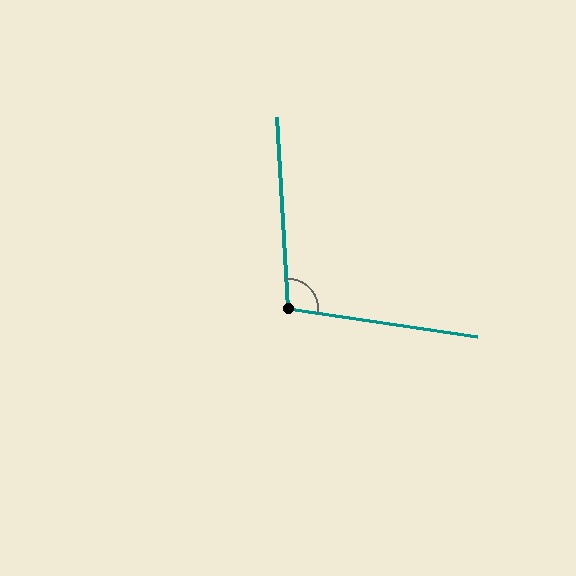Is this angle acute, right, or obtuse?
It is obtuse.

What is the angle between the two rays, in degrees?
Approximately 102 degrees.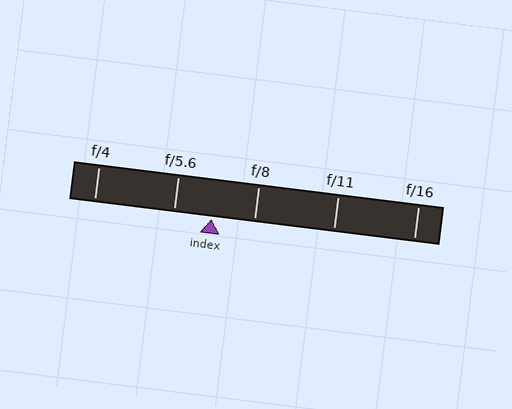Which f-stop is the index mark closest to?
The index mark is closest to f/5.6.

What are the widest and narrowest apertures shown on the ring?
The widest aperture shown is f/4 and the narrowest is f/16.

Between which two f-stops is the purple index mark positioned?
The index mark is between f/5.6 and f/8.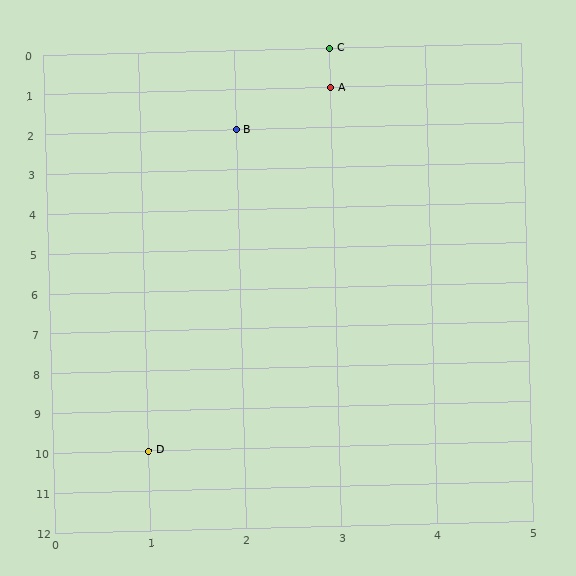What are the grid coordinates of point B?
Point B is at grid coordinates (2, 2).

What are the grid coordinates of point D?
Point D is at grid coordinates (1, 10).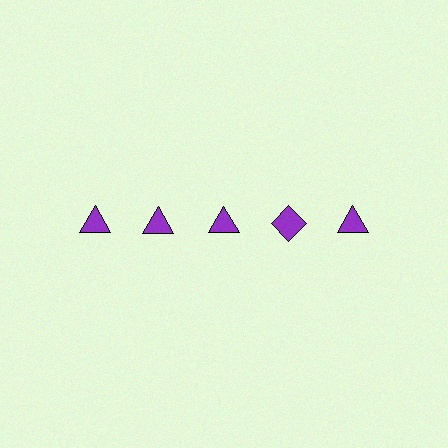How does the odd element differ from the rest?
It has a different shape: diamond instead of triangle.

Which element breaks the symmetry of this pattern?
The purple diamond in the top row, second from right column breaks the symmetry. All other shapes are purple triangles.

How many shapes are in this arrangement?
There are 5 shapes arranged in a grid pattern.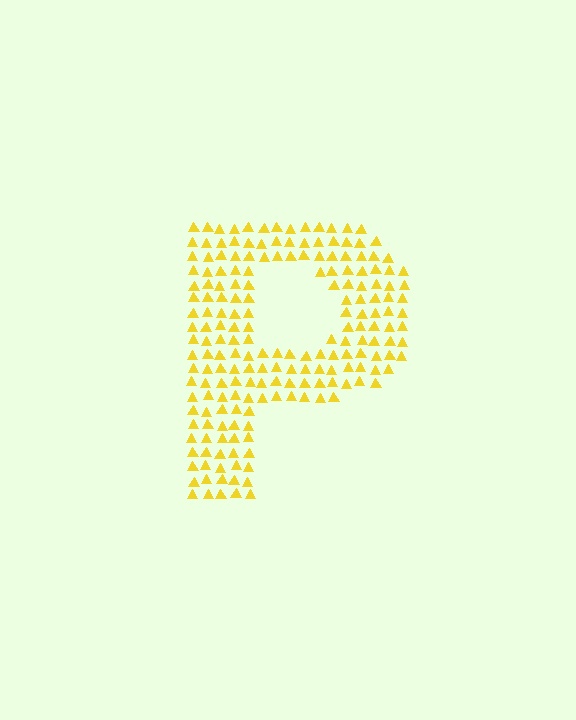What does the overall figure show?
The overall figure shows the letter P.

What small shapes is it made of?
It is made of small triangles.